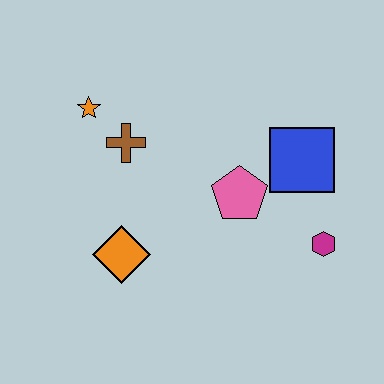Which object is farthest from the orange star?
The magenta hexagon is farthest from the orange star.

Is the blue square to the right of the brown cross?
Yes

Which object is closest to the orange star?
The brown cross is closest to the orange star.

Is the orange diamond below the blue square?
Yes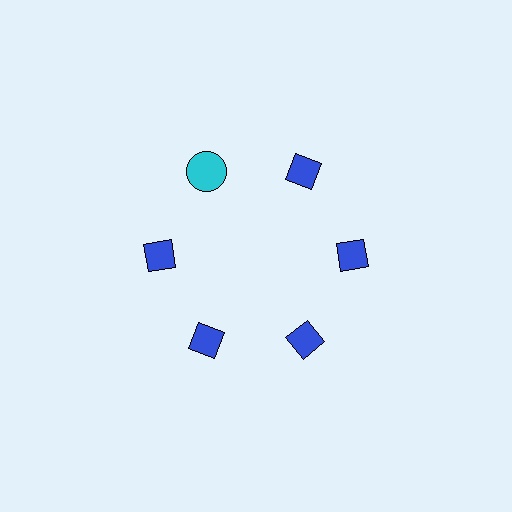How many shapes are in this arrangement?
There are 6 shapes arranged in a ring pattern.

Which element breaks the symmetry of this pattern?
The cyan circle at roughly the 11 o'clock position breaks the symmetry. All other shapes are blue diamonds.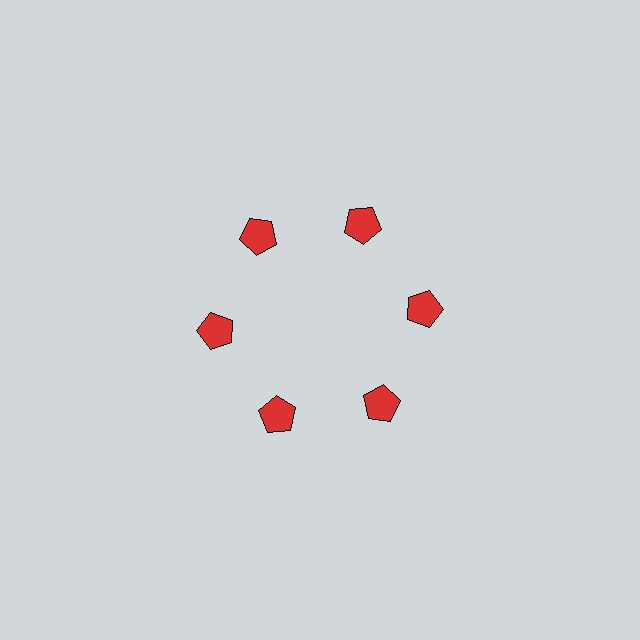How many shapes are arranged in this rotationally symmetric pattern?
There are 6 shapes, arranged in 6 groups of 1.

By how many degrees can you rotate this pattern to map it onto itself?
The pattern maps onto itself every 60 degrees of rotation.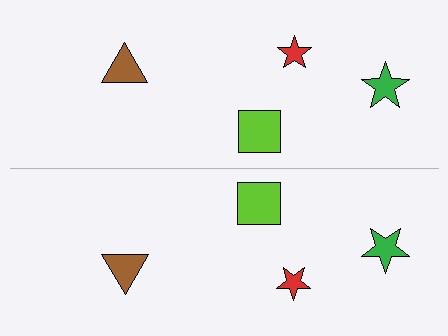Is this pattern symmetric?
Yes, this pattern has bilateral (reflection) symmetry.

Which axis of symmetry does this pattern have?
The pattern has a horizontal axis of symmetry running through the center of the image.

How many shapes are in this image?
There are 8 shapes in this image.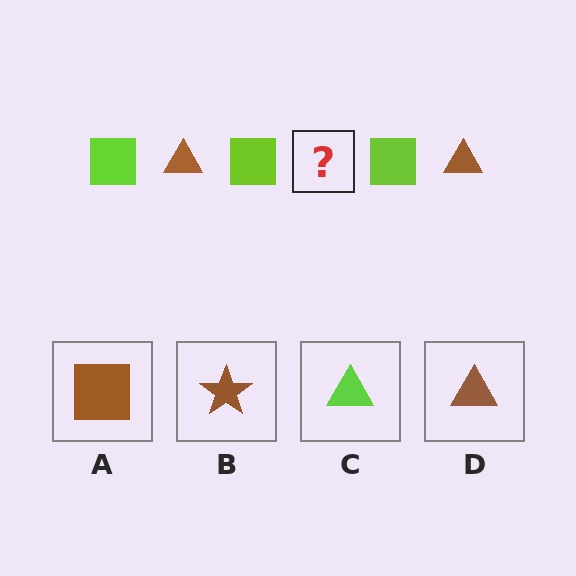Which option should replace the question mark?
Option D.